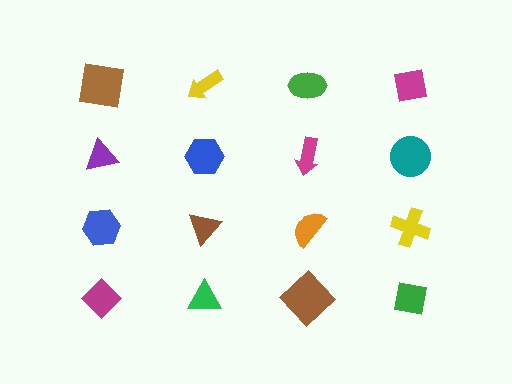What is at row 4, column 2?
A green triangle.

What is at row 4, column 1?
A magenta diamond.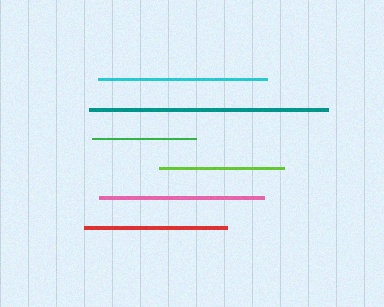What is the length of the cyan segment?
The cyan segment is approximately 169 pixels long.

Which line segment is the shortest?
The green line is the shortest at approximately 104 pixels.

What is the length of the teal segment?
The teal segment is approximately 239 pixels long.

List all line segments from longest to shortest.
From longest to shortest: teal, cyan, pink, red, lime, green.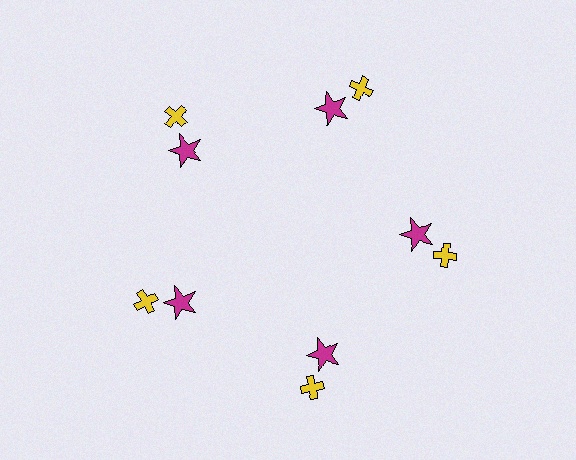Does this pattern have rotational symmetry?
Yes, this pattern has 5-fold rotational symmetry. It looks the same after rotating 72 degrees around the center.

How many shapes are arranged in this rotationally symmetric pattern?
There are 10 shapes, arranged in 5 groups of 2.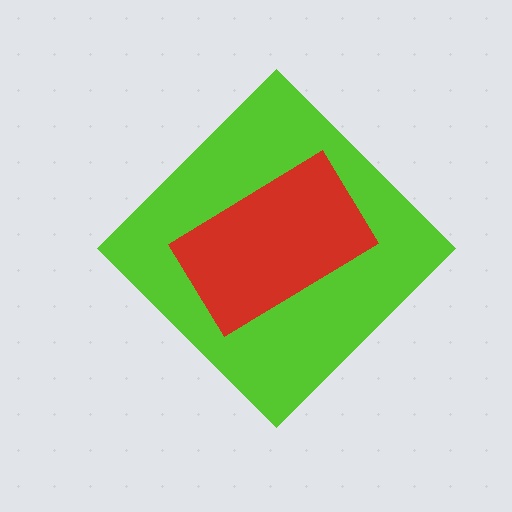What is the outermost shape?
The lime diamond.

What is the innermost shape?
The red rectangle.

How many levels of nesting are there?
2.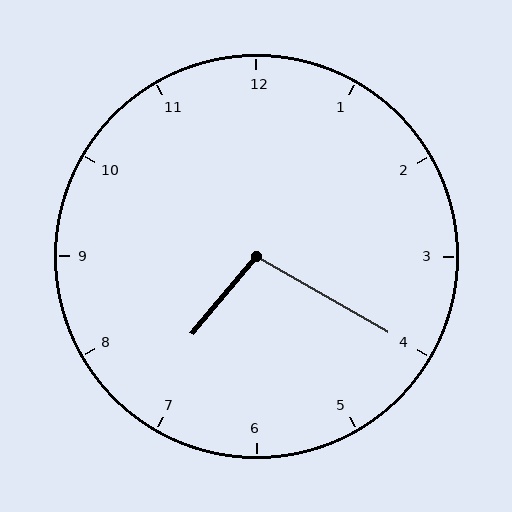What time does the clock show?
7:20.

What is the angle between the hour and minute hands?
Approximately 100 degrees.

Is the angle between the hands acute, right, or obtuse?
It is obtuse.